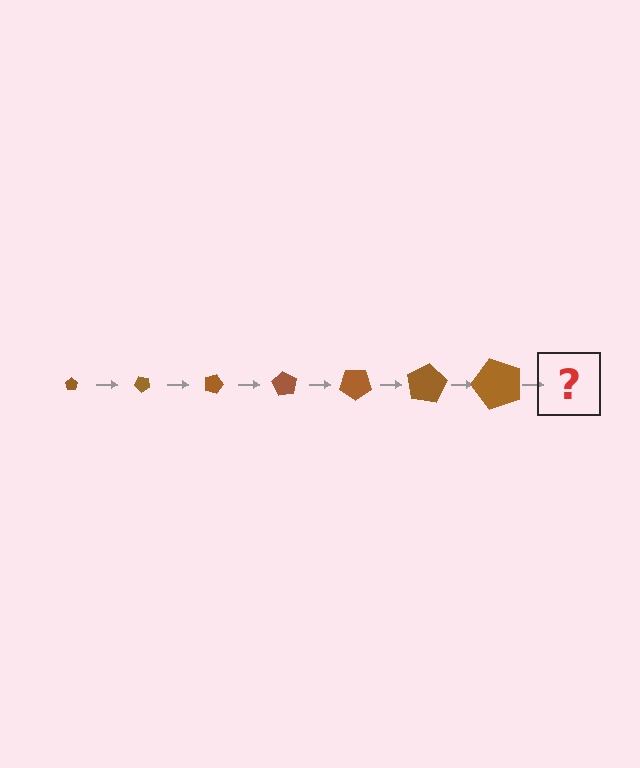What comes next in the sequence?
The next element should be a pentagon, larger than the previous one and rotated 315 degrees from the start.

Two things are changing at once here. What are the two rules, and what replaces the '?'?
The two rules are that the pentagon grows larger each step and it rotates 45 degrees each step. The '?' should be a pentagon, larger than the previous one and rotated 315 degrees from the start.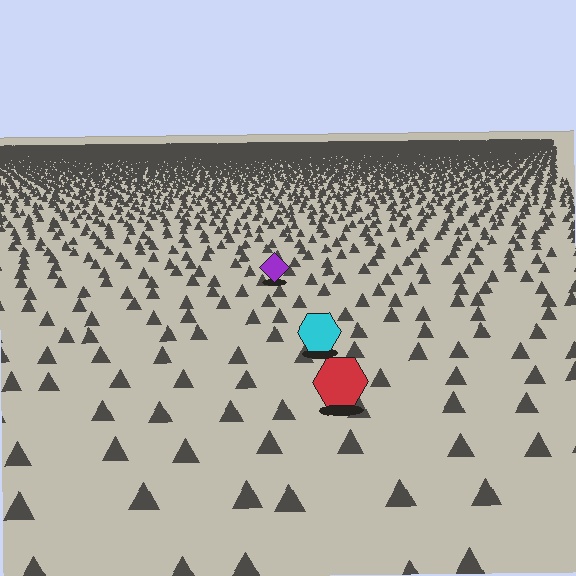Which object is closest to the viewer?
The red hexagon is closest. The texture marks near it are larger and more spread out.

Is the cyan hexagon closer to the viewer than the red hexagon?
No. The red hexagon is closer — you can tell from the texture gradient: the ground texture is coarser near it.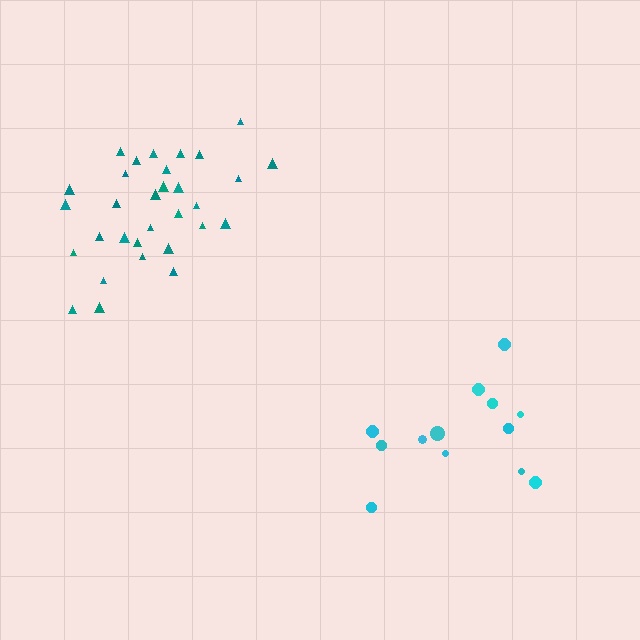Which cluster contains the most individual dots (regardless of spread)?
Teal (31).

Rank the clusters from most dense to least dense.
teal, cyan.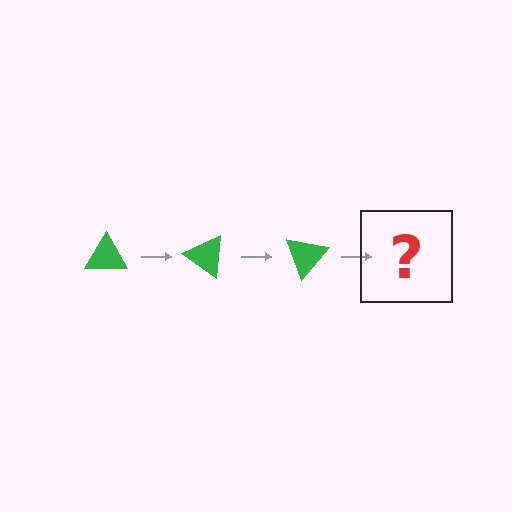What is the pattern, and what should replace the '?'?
The pattern is that the triangle rotates 35 degrees each step. The '?' should be a green triangle rotated 105 degrees.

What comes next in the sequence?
The next element should be a green triangle rotated 105 degrees.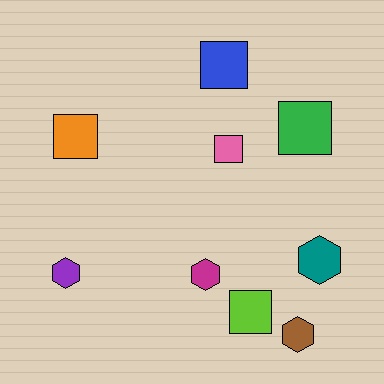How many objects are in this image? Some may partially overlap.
There are 9 objects.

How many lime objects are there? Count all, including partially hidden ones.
There is 1 lime object.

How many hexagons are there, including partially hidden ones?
There are 4 hexagons.